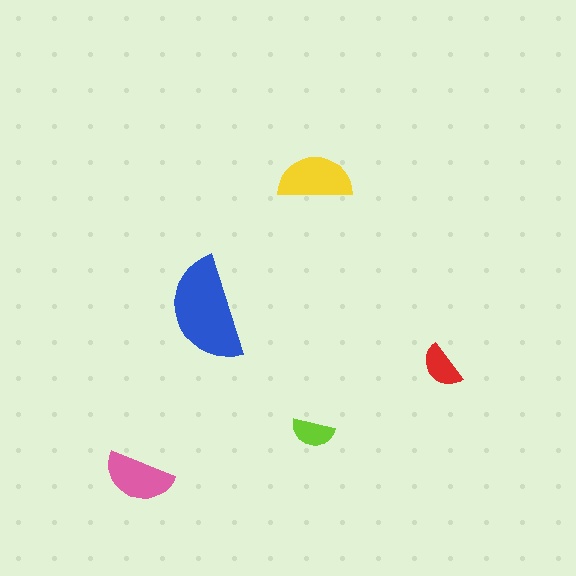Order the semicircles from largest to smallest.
the blue one, the yellow one, the pink one, the red one, the lime one.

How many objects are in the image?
There are 5 objects in the image.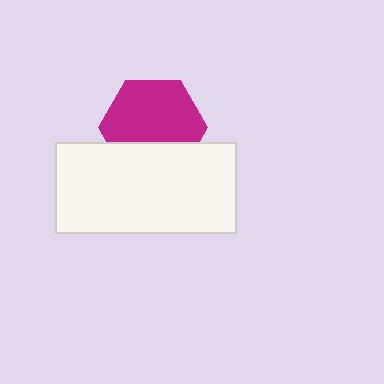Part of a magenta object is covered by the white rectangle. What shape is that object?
It is a hexagon.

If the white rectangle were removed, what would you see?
You would see the complete magenta hexagon.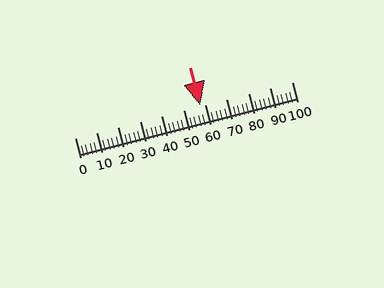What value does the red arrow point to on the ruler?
The red arrow points to approximately 58.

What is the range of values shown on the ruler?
The ruler shows values from 0 to 100.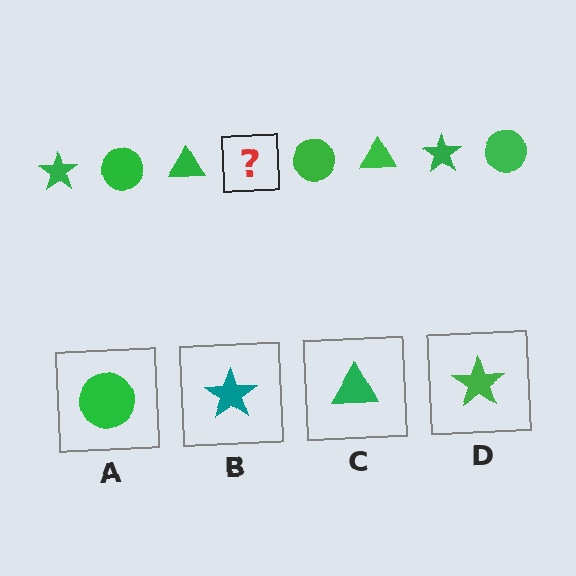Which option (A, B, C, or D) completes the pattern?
D.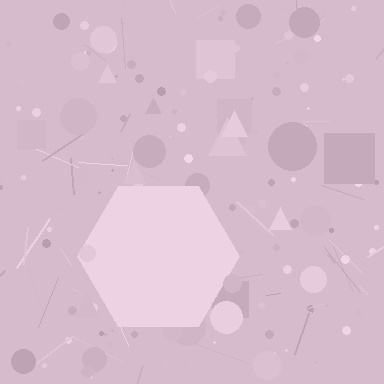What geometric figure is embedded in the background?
A hexagon is embedded in the background.